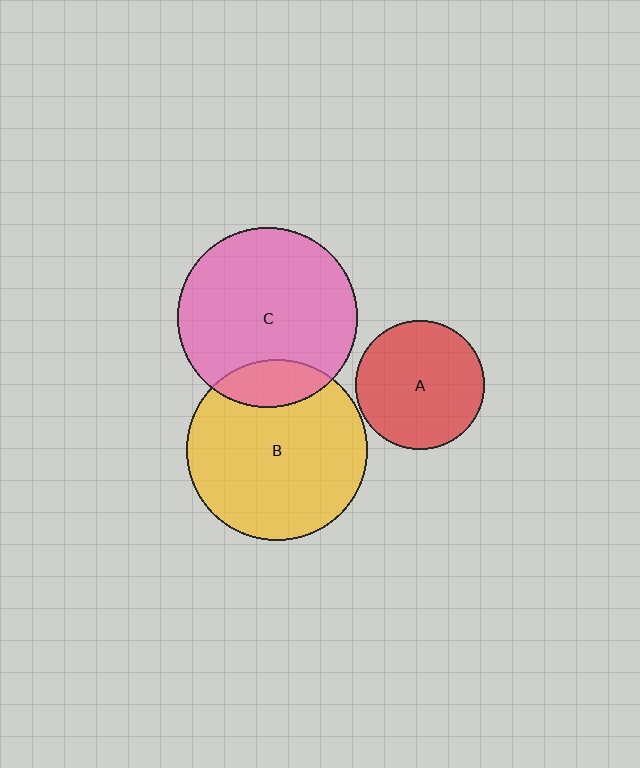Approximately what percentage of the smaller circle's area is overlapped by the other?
Approximately 15%.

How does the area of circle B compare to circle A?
Approximately 1.9 times.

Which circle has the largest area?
Circle B (yellow).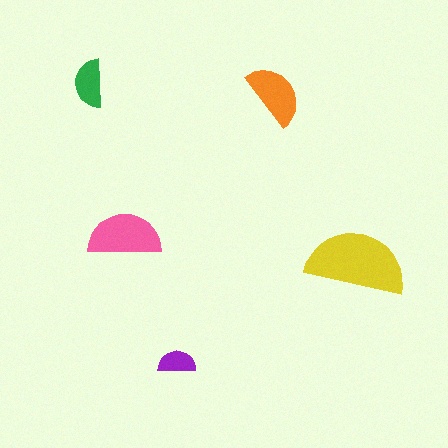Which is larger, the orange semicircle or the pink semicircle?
The pink one.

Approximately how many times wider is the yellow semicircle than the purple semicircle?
About 2.5 times wider.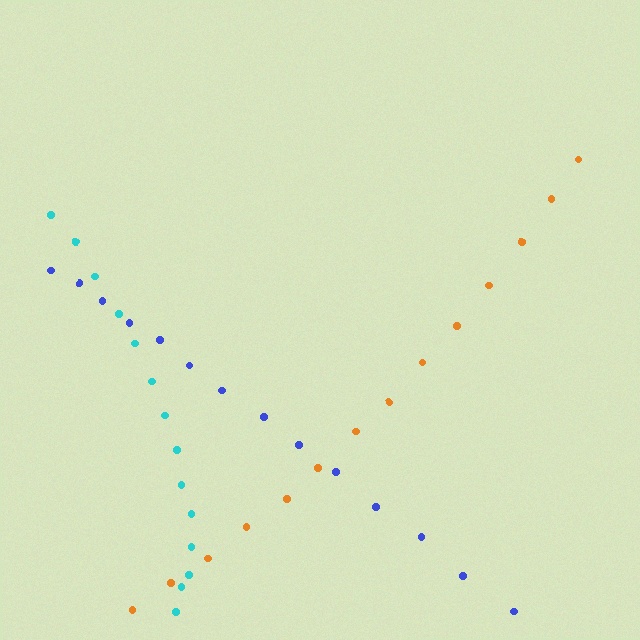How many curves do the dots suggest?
There are 3 distinct paths.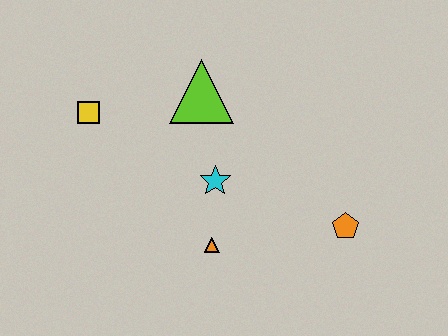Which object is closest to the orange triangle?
The cyan star is closest to the orange triangle.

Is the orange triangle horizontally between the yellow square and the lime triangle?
No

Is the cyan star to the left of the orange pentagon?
Yes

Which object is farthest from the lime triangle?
The orange pentagon is farthest from the lime triangle.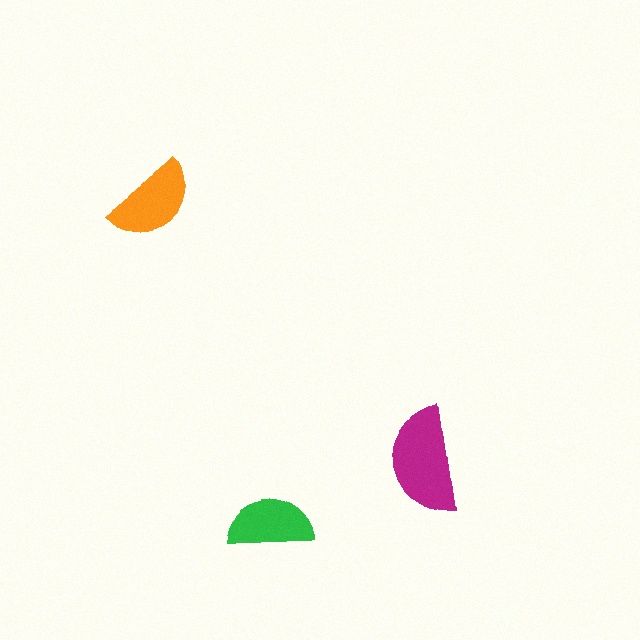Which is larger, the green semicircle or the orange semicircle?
The orange one.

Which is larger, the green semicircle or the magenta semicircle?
The magenta one.